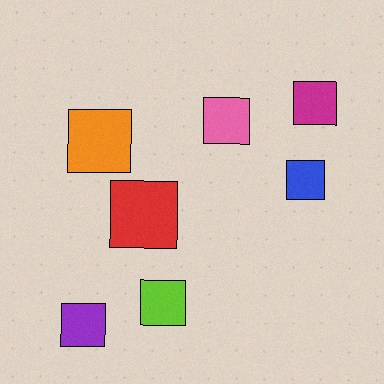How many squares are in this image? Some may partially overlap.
There are 7 squares.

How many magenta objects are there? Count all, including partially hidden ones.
There is 1 magenta object.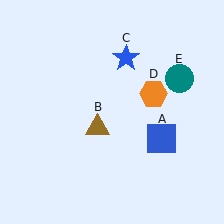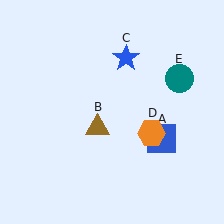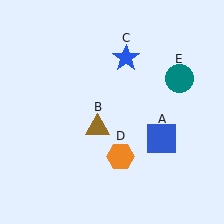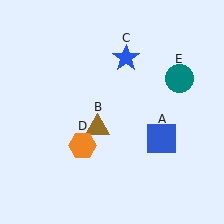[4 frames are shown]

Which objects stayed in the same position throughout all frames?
Blue square (object A) and brown triangle (object B) and blue star (object C) and teal circle (object E) remained stationary.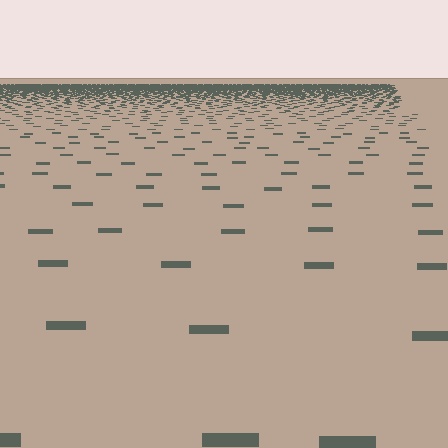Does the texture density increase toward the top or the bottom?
Density increases toward the top.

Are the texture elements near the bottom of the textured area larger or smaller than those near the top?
Larger. Near the bottom, elements are closer to the viewer and appear at a bigger on-screen size.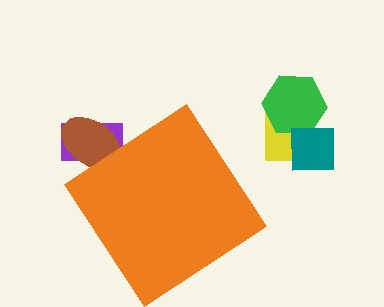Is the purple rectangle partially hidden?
Yes, the purple rectangle is partially hidden behind the orange diamond.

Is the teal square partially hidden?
No, the teal square is fully visible.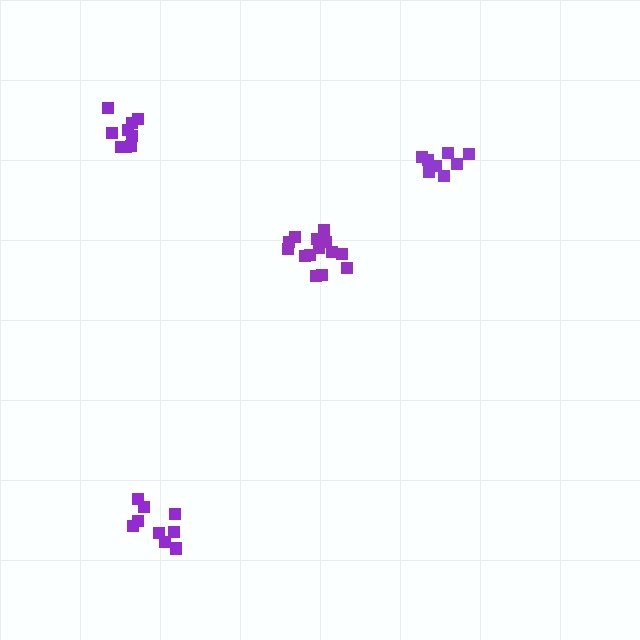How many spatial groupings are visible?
There are 4 spatial groupings.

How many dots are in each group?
Group 1: 9 dots, Group 2: 8 dots, Group 3: 9 dots, Group 4: 14 dots (40 total).